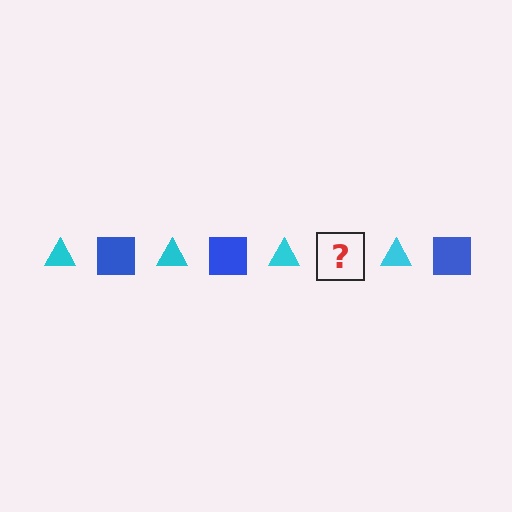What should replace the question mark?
The question mark should be replaced with a blue square.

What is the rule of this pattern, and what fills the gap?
The rule is that the pattern alternates between cyan triangle and blue square. The gap should be filled with a blue square.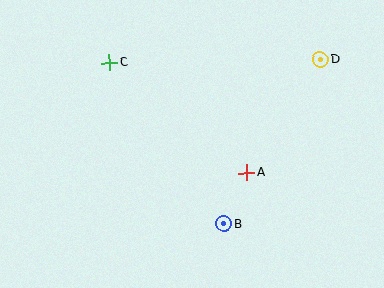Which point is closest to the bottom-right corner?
Point B is closest to the bottom-right corner.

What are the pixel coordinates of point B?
Point B is at (224, 224).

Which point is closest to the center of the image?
Point A at (247, 173) is closest to the center.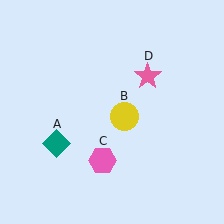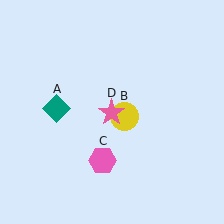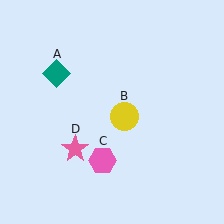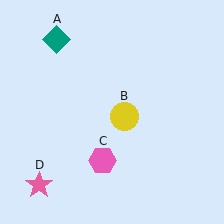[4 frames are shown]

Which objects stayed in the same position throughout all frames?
Yellow circle (object B) and pink hexagon (object C) remained stationary.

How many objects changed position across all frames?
2 objects changed position: teal diamond (object A), pink star (object D).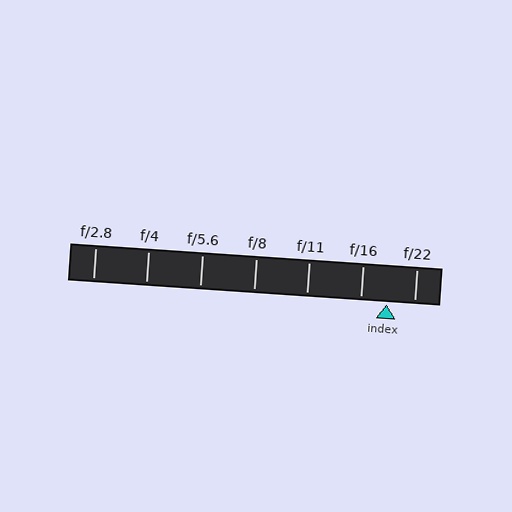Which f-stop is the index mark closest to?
The index mark is closest to f/16.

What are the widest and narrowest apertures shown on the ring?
The widest aperture shown is f/2.8 and the narrowest is f/22.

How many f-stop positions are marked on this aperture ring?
There are 7 f-stop positions marked.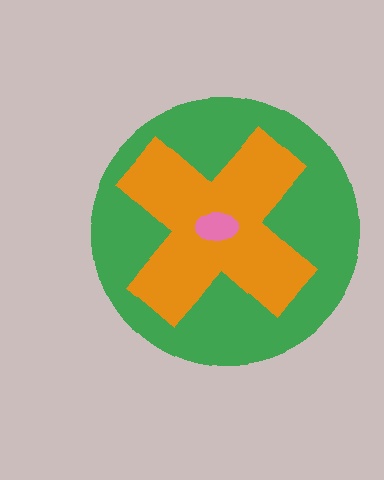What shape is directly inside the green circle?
The orange cross.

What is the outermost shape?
The green circle.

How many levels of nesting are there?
3.